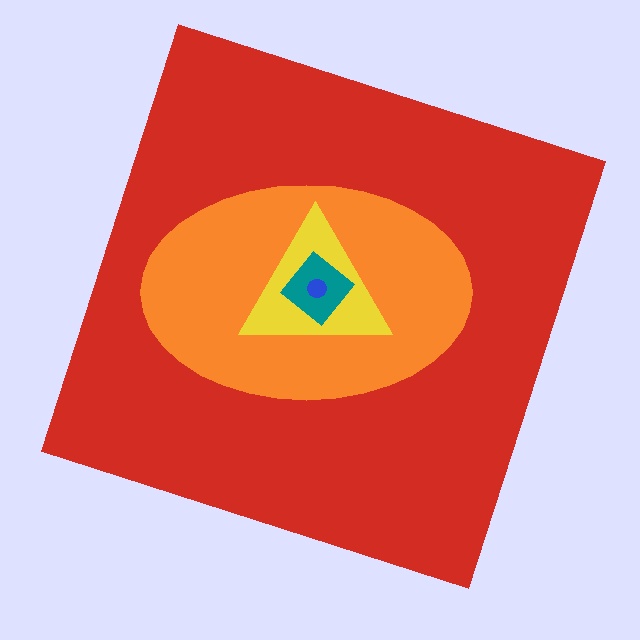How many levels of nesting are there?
5.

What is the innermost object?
The blue circle.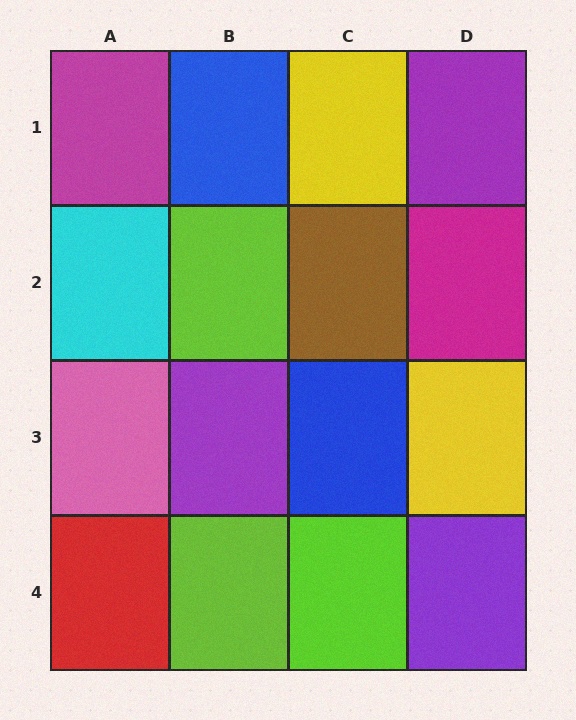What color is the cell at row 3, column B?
Purple.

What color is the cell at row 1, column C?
Yellow.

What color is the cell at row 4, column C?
Lime.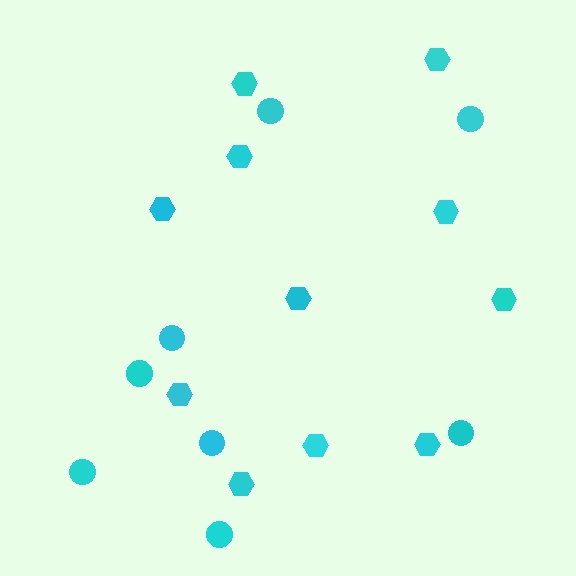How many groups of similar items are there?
There are 2 groups: one group of circles (8) and one group of hexagons (11).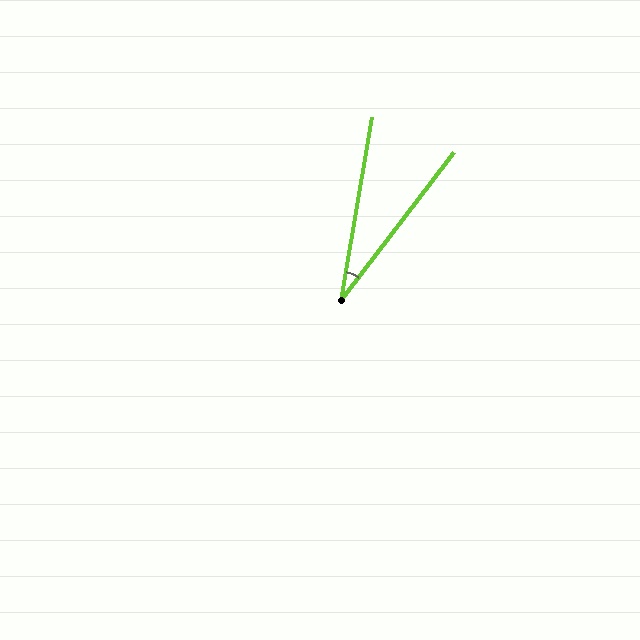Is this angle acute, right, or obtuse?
It is acute.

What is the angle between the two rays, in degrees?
Approximately 28 degrees.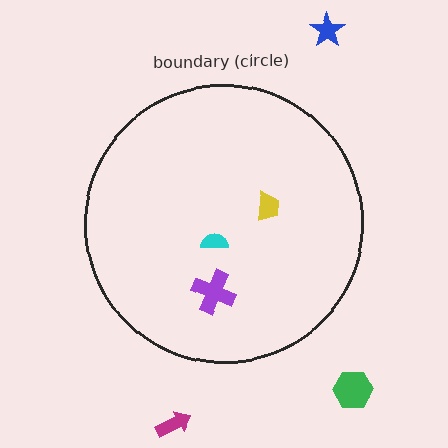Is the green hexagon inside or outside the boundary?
Outside.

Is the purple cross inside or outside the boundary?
Inside.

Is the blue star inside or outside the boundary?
Outside.